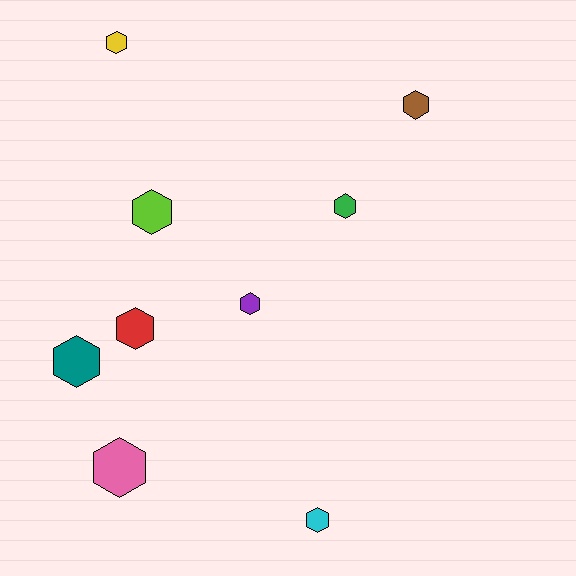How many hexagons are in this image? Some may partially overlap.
There are 9 hexagons.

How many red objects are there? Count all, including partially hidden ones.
There is 1 red object.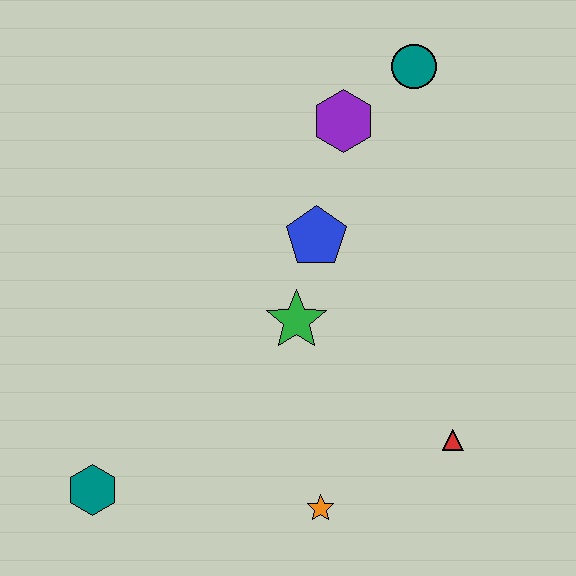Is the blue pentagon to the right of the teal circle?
No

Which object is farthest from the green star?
The teal circle is farthest from the green star.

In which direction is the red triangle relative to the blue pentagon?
The red triangle is below the blue pentagon.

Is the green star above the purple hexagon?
No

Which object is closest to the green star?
The blue pentagon is closest to the green star.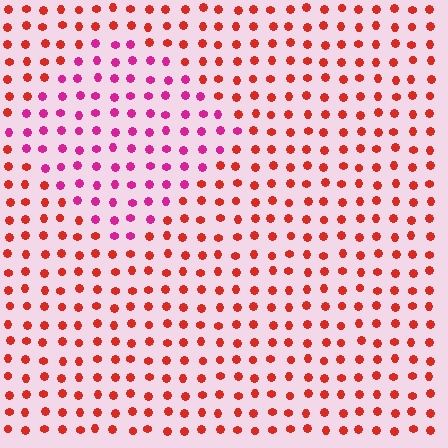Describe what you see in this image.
The image is filled with small red elements in a uniform arrangement. A diamond-shaped region is visible where the elements are tinted to a slightly different hue, forming a subtle color boundary.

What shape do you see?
I see a diamond.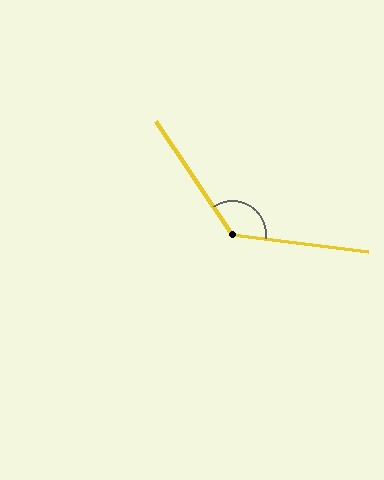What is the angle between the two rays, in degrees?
Approximately 131 degrees.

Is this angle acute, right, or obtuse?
It is obtuse.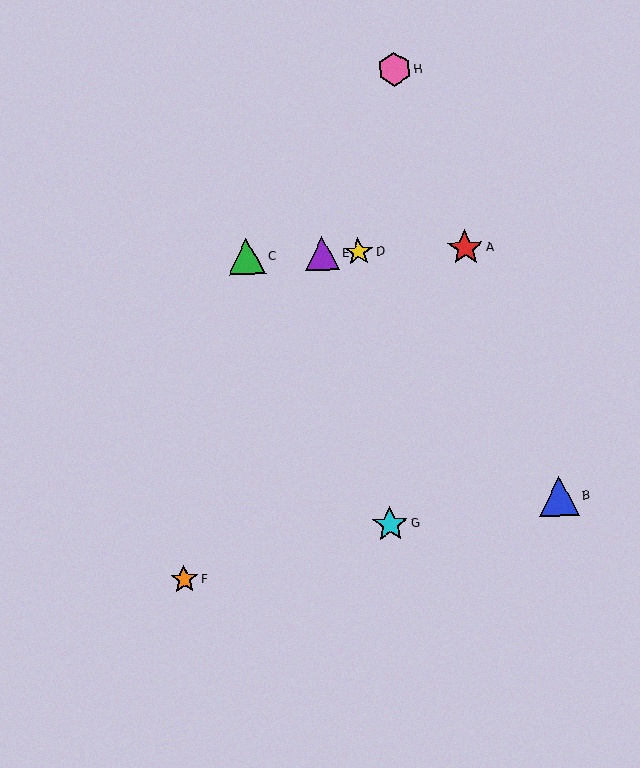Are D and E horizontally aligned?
Yes, both are at y≈252.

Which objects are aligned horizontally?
Objects A, C, D, E are aligned horizontally.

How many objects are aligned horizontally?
4 objects (A, C, D, E) are aligned horizontally.